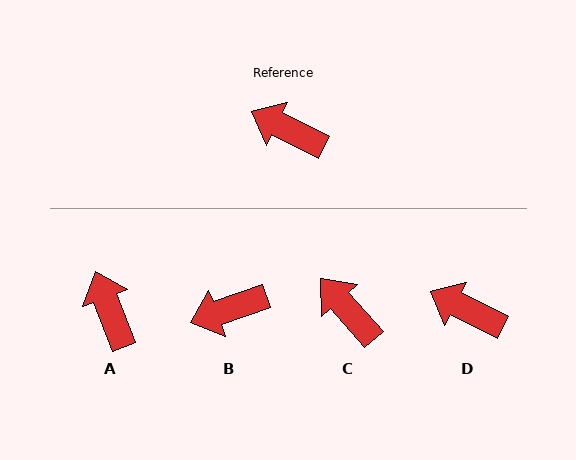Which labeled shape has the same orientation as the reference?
D.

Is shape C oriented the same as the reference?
No, it is off by about 22 degrees.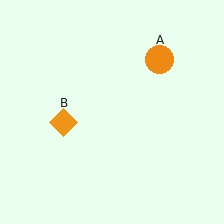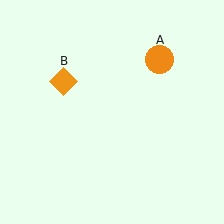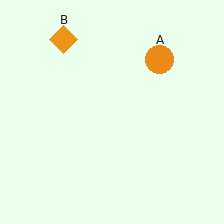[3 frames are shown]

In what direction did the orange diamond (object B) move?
The orange diamond (object B) moved up.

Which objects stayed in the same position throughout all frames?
Orange circle (object A) remained stationary.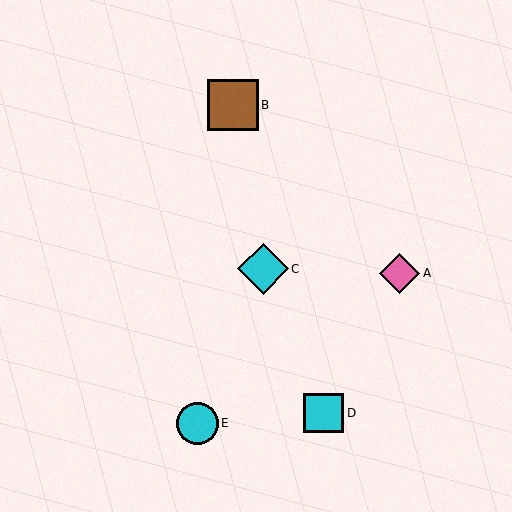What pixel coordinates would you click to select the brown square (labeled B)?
Click at (233, 105) to select the brown square B.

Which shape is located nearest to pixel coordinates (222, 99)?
The brown square (labeled B) at (233, 105) is nearest to that location.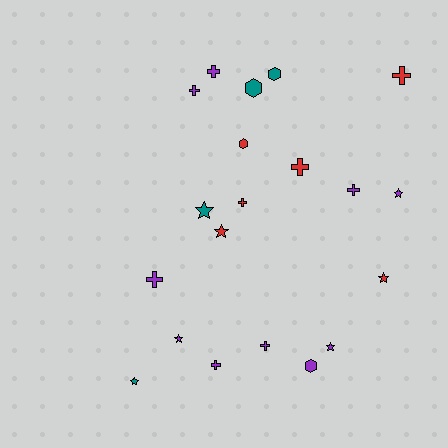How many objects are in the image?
There are 20 objects.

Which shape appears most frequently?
Cross, with 9 objects.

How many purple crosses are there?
There are 6 purple crosses.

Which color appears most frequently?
Purple, with 10 objects.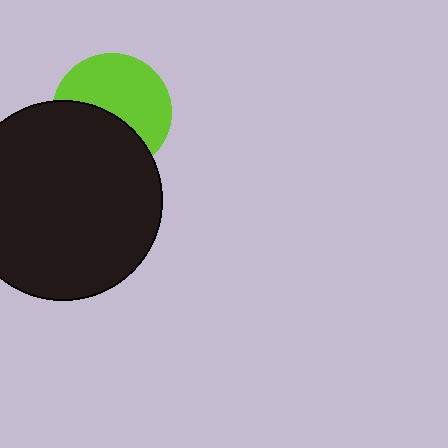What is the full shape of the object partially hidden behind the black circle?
The partially hidden object is a lime circle.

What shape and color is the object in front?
The object in front is a black circle.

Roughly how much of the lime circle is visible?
About half of it is visible (roughly 57%).